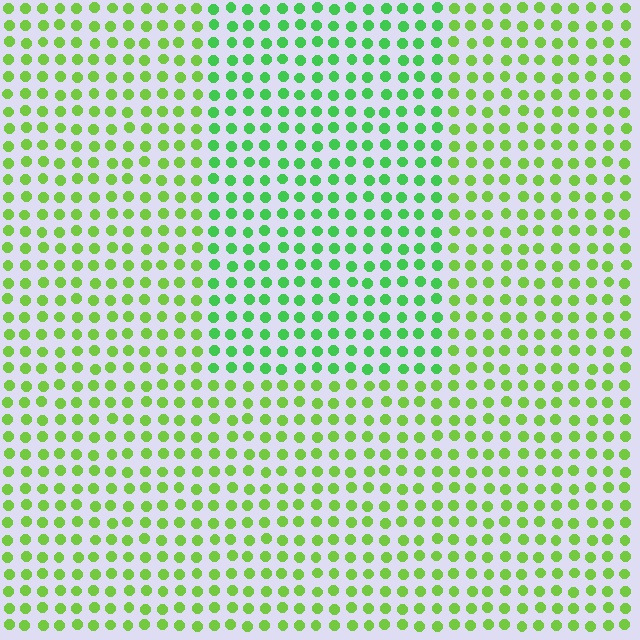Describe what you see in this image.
The image is filled with small lime elements in a uniform arrangement. A rectangle-shaped region is visible where the elements are tinted to a slightly different hue, forming a subtle color boundary.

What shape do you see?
I see a rectangle.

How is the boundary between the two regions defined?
The boundary is defined purely by a slight shift in hue (about 29 degrees). Spacing, size, and orientation are identical on both sides.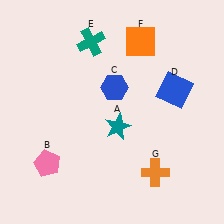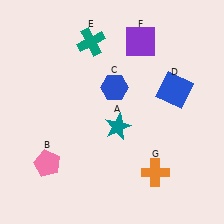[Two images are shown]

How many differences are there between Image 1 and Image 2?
There is 1 difference between the two images.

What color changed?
The square (F) changed from orange in Image 1 to purple in Image 2.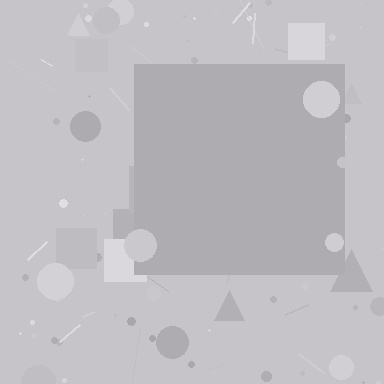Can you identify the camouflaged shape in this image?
The camouflaged shape is a square.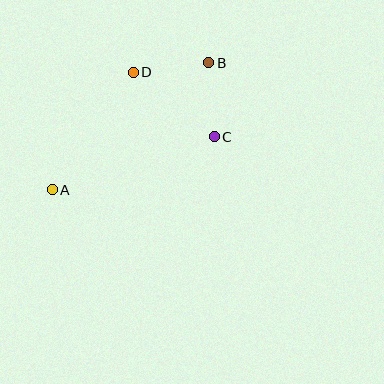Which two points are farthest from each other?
Points A and B are farthest from each other.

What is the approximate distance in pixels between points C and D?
The distance between C and D is approximately 104 pixels.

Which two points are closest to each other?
Points B and C are closest to each other.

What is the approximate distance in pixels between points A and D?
The distance between A and D is approximately 143 pixels.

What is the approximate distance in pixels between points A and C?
The distance between A and C is approximately 171 pixels.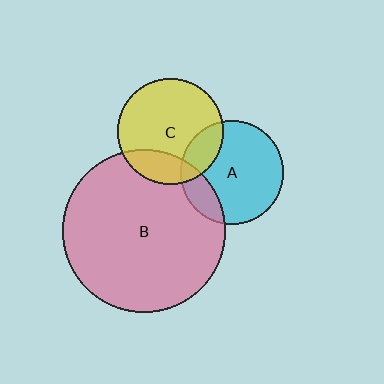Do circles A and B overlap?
Yes.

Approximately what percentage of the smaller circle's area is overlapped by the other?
Approximately 20%.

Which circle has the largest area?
Circle B (pink).